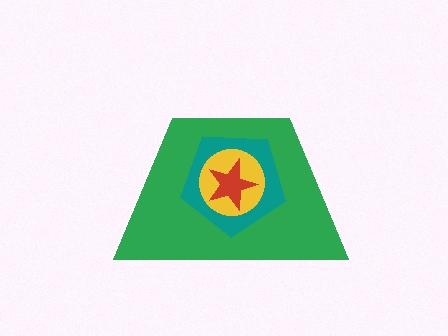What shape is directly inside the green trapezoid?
The teal pentagon.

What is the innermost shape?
The red star.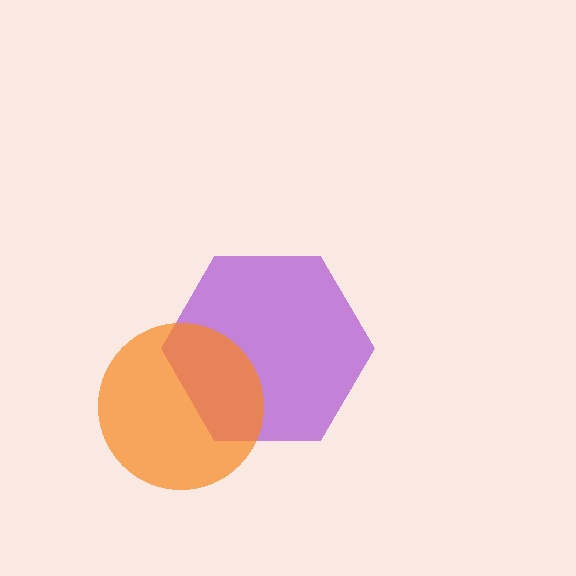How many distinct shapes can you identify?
There are 2 distinct shapes: a purple hexagon, an orange circle.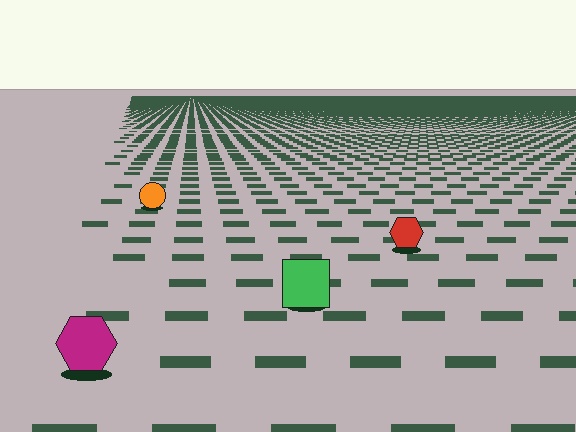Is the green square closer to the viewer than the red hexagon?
Yes. The green square is closer — you can tell from the texture gradient: the ground texture is coarser near it.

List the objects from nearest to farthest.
From nearest to farthest: the magenta hexagon, the green square, the red hexagon, the orange circle.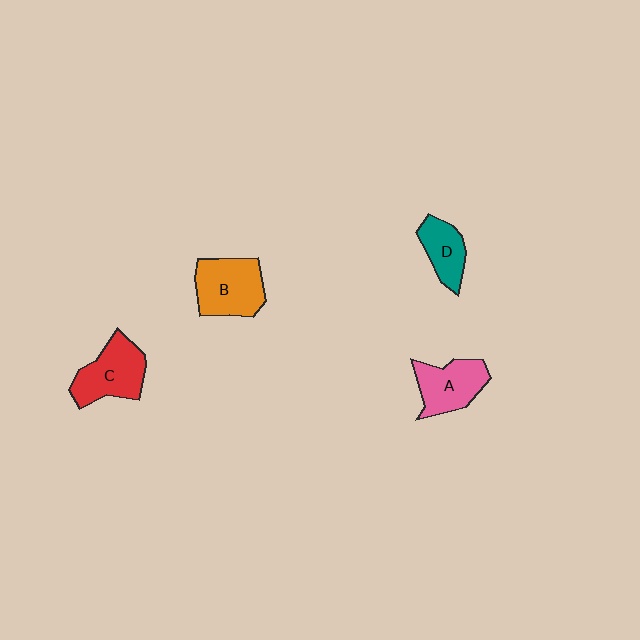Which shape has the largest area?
Shape B (orange).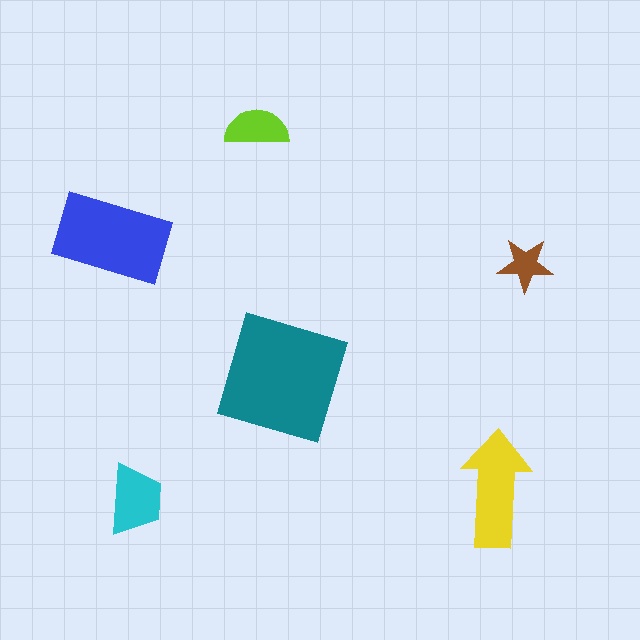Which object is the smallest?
The brown star.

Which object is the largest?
The teal square.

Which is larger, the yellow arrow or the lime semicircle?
The yellow arrow.